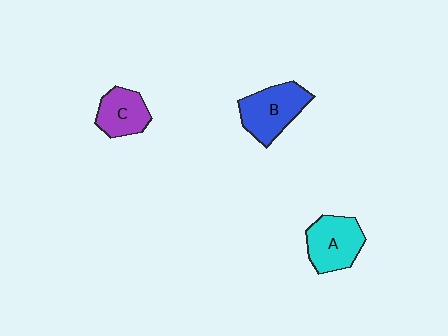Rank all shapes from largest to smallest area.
From largest to smallest: B (blue), A (cyan), C (purple).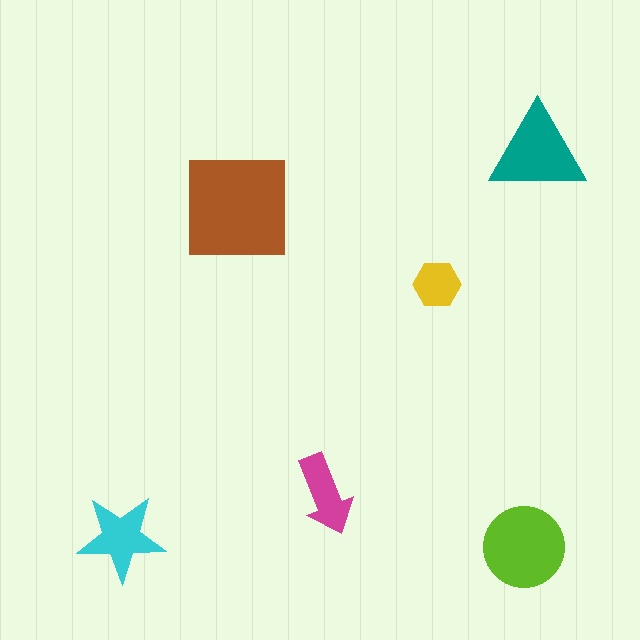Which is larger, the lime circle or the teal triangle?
The lime circle.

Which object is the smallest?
The yellow hexagon.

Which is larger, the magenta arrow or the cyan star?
The cyan star.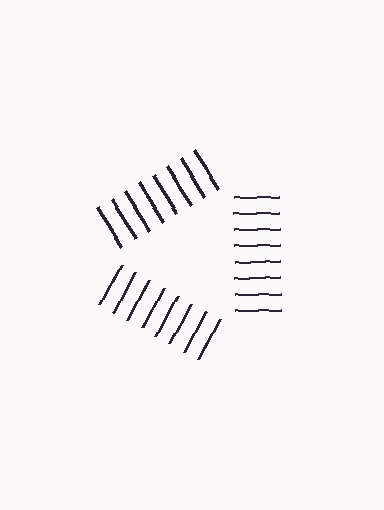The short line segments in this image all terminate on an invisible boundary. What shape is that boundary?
An illusory triangle — the line segments terminate on its edges but no continuous stroke is drawn.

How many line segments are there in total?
24 — 8 along each of the 3 edges.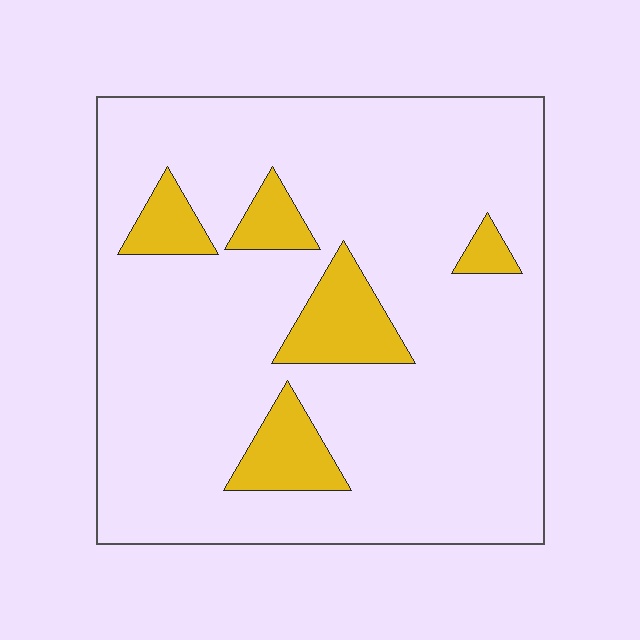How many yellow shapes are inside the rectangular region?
5.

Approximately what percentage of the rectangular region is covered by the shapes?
Approximately 15%.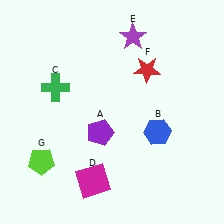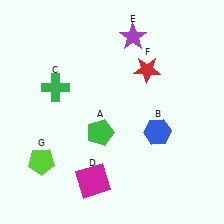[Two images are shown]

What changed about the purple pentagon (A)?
In Image 1, A is purple. In Image 2, it changed to green.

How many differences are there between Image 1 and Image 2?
There is 1 difference between the two images.